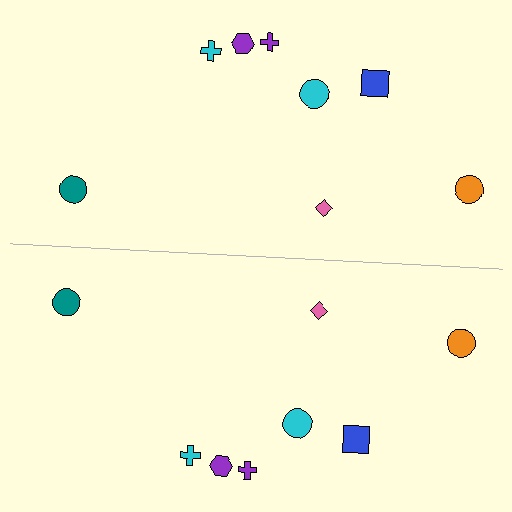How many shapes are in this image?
There are 16 shapes in this image.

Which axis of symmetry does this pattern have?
The pattern has a horizontal axis of symmetry running through the center of the image.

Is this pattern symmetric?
Yes, this pattern has bilateral (reflection) symmetry.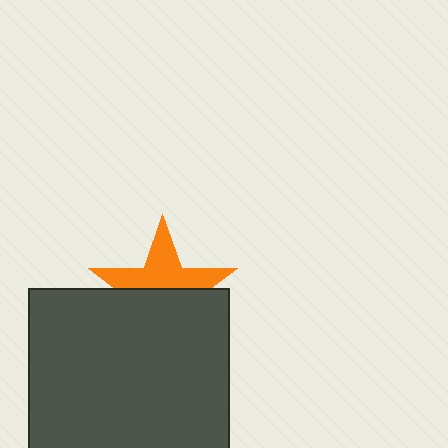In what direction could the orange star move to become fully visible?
The orange star could move up. That would shift it out from behind the dark gray square entirely.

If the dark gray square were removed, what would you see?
You would see the complete orange star.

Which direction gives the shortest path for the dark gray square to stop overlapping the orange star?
Moving down gives the shortest separation.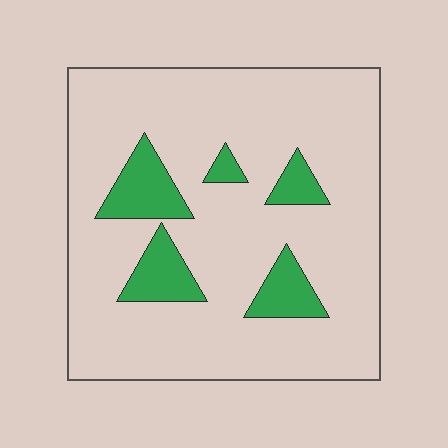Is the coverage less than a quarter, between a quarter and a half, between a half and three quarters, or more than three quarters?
Less than a quarter.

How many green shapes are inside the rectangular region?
5.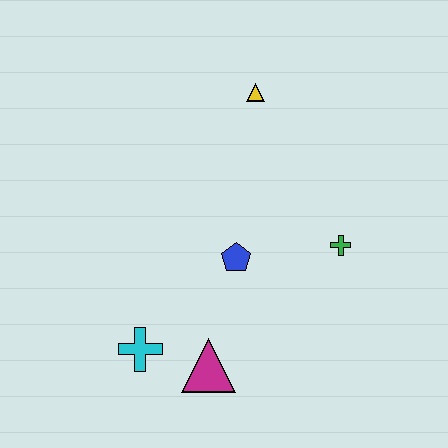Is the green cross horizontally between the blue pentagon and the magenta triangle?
No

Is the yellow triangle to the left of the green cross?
Yes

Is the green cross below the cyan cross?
No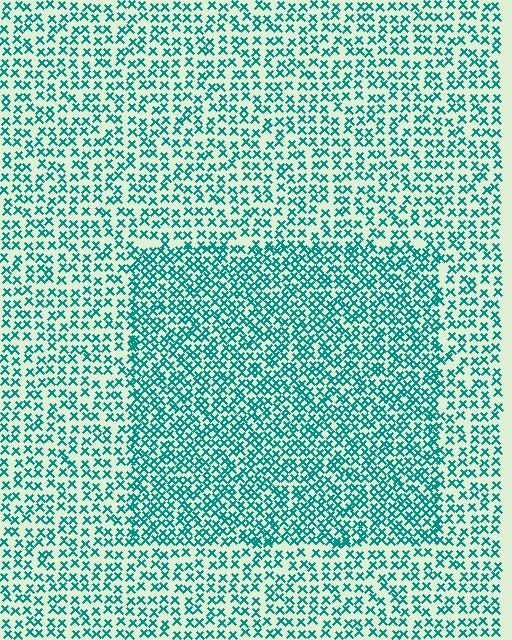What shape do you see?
I see a rectangle.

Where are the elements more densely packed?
The elements are more densely packed inside the rectangle boundary.